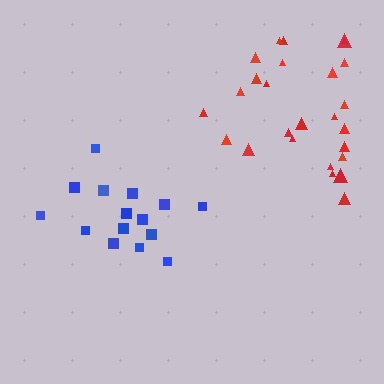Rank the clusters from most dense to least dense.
blue, red.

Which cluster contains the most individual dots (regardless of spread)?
Red (26).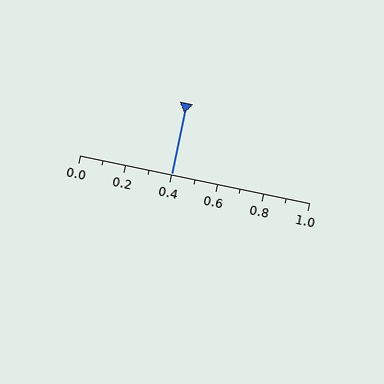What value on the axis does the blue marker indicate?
The marker indicates approximately 0.4.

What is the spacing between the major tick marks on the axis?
The major ticks are spaced 0.2 apart.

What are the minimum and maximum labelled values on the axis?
The axis runs from 0.0 to 1.0.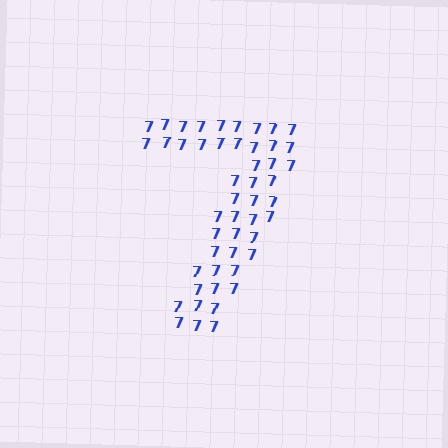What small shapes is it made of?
It is made of small digit 7's.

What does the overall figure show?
The overall figure shows the digit 7.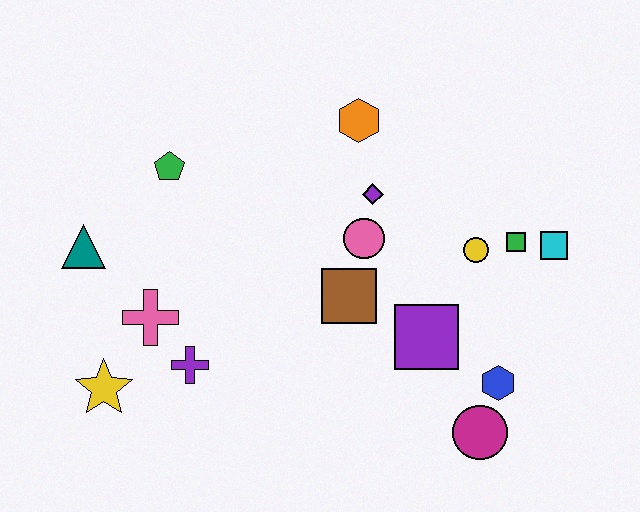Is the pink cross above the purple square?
Yes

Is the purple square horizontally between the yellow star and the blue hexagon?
Yes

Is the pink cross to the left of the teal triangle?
No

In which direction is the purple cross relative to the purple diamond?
The purple cross is to the left of the purple diamond.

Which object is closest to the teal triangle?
The pink cross is closest to the teal triangle.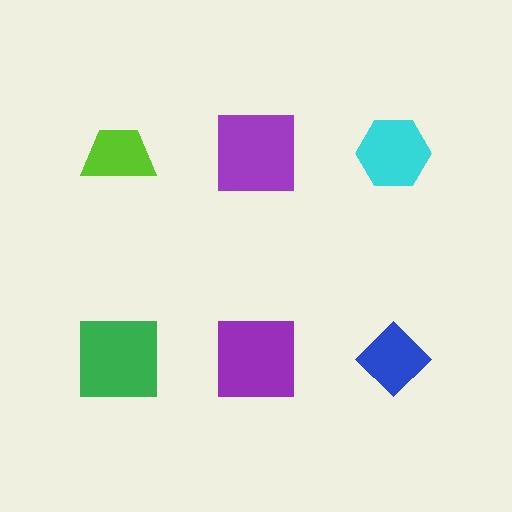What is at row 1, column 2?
A purple square.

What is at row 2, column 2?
A purple square.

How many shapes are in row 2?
3 shapes.